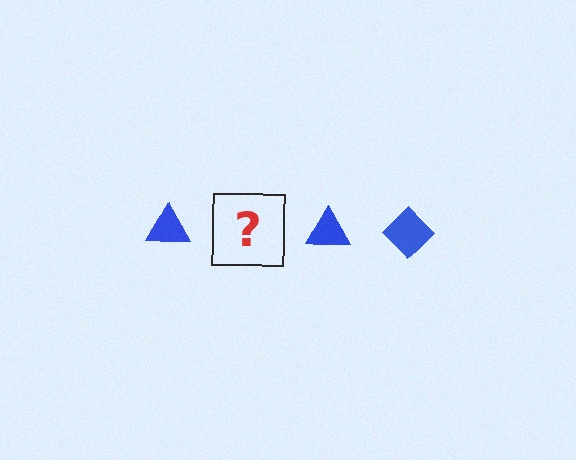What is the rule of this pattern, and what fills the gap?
The rule is that the pattern cycles through triangle, diamond shapes in blue. The gap should be filled with a blue diamond.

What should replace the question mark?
The question mark should be replaced with a blue diamond.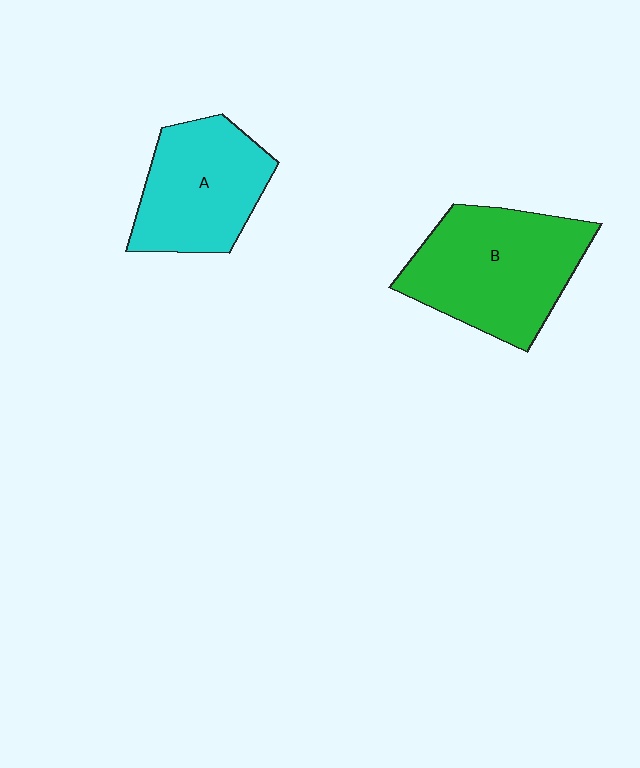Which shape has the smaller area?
Shape A (cyan).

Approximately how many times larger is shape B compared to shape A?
Approximately 1.3 times.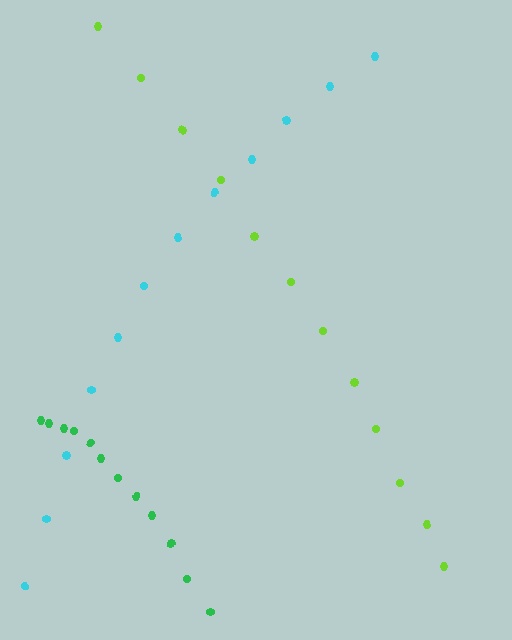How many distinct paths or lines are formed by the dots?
There are 3 distinct paths.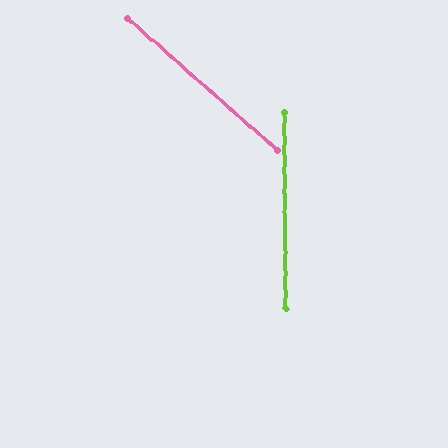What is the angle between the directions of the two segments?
Approximately 48 degrees.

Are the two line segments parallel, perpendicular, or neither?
Neither parallel nor perpendicular — they differ by about 48°.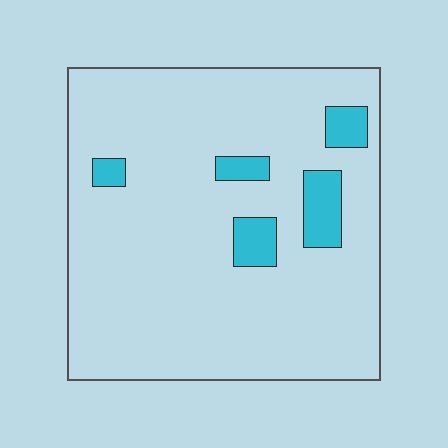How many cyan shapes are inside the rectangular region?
5.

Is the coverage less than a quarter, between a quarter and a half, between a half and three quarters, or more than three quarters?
Less than a quarter.